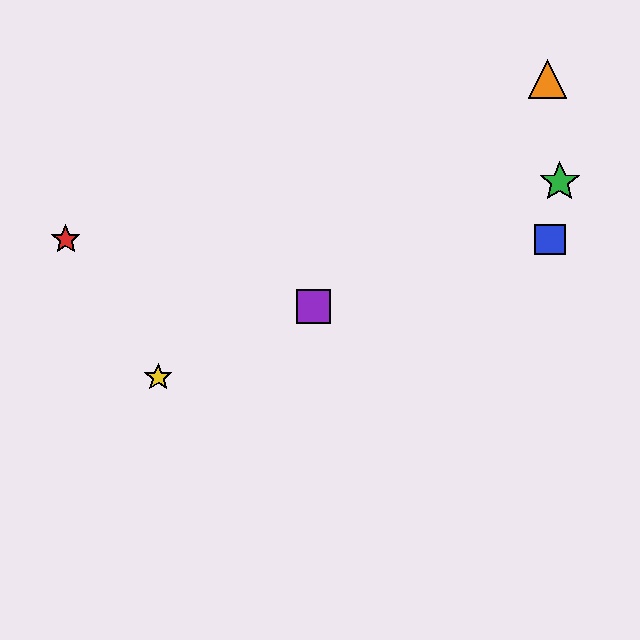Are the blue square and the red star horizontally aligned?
Yes, both are at y≈239.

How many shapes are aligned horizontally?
2 shapes (the red star, the blue square) are aligned horizontally.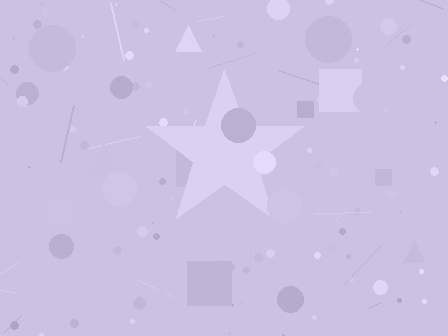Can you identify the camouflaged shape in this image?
The camouflaged shape is a star.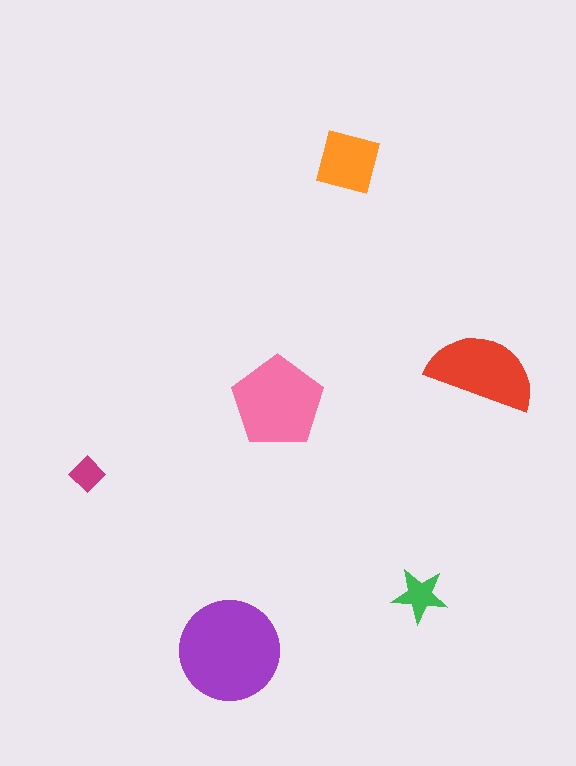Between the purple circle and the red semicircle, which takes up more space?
The purple circle.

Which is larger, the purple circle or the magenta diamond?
The purple circle.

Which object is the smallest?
The magenta diamond.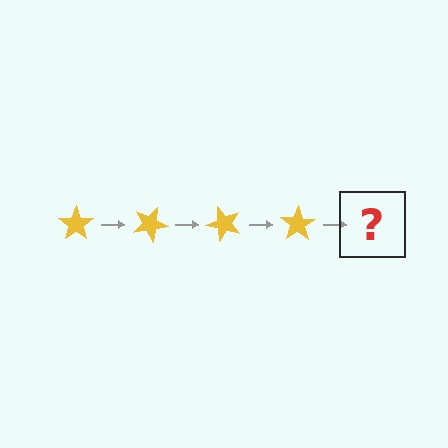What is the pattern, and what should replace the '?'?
The pattern is that the star rotates 25 degrees each step. The '?' should be a yellow star rotated 100 degrees.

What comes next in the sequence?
The next element should be a yellow star rotated 100 degrees.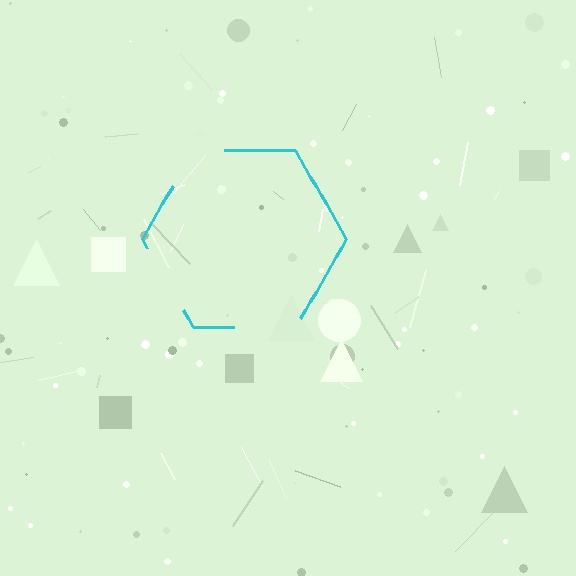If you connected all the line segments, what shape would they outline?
They would outline a hexagon.